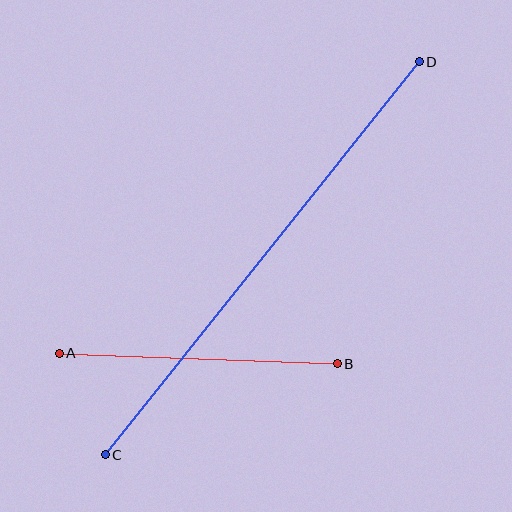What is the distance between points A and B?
The distance is approximately 278 pixels.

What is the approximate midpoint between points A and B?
The midpoint is at approximately (198, 358) pixels.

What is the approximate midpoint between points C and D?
The midpoint is at approximately (262, 258) pixels.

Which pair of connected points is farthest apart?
Points C and D are farthest apart.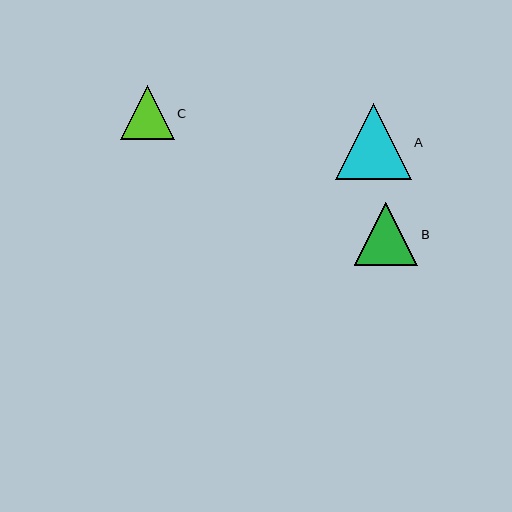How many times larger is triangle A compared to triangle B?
Triangle A is approximately 1.2 times the size of triangle B.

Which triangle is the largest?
Triangle A is the largest with a size of approximately 76 pixels.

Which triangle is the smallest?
Triangle C is the smallest with a size of approximately 54 pixels.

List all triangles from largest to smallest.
From largest to smallest: A, B, C.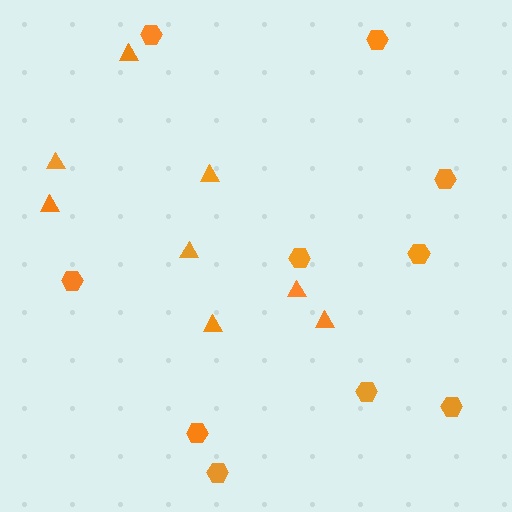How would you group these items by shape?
There are 2 groups: one group of triangles (8) and one group of hexagons (10).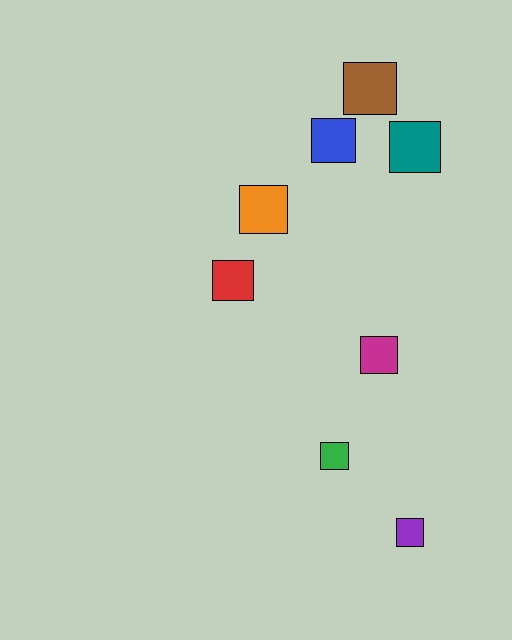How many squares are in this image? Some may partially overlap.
There are 8 squares.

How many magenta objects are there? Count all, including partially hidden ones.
There is 1 magenta object.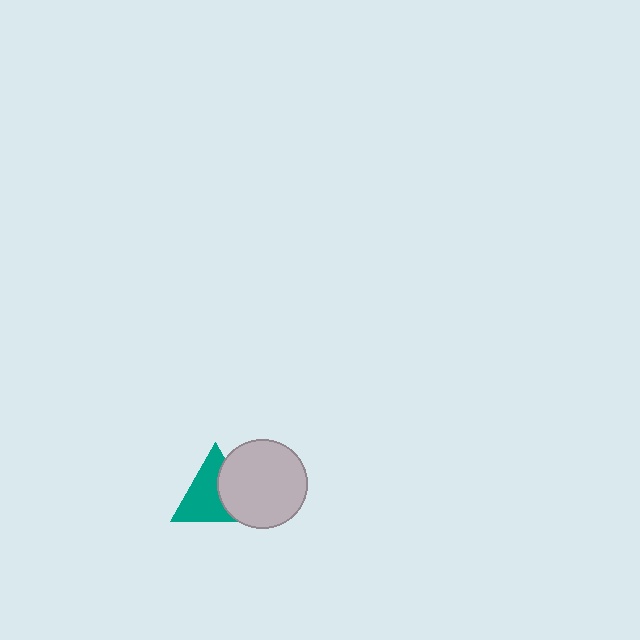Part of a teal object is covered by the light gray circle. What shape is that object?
It is a triangle.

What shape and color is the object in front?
The object in front is a light gray circle.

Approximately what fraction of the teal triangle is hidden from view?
Roughly 37% of the teal triangle is hidden behind the light gray circle.